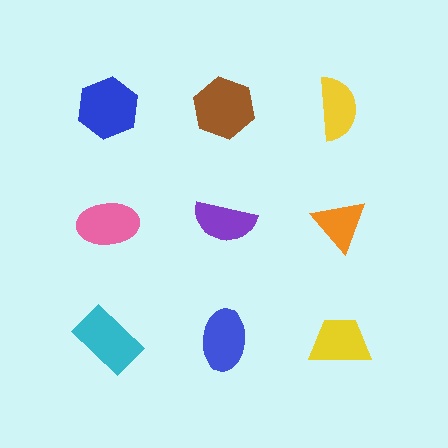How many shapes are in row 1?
3 shapes.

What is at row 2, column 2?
A purple semicircle.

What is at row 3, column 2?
A blue ellipse.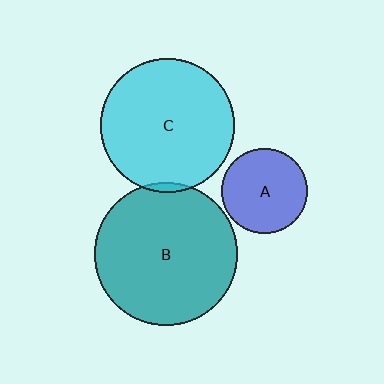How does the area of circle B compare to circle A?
Approximately 2.8 times.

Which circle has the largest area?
Circle B (teal).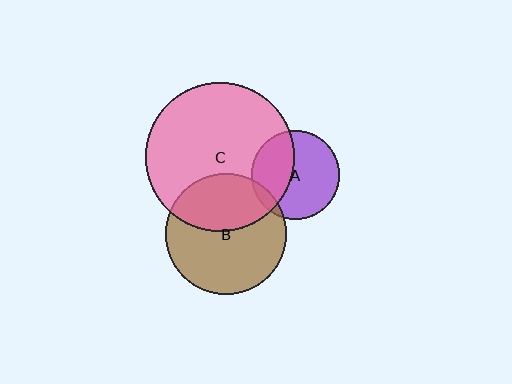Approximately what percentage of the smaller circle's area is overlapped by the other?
Approximately 40%.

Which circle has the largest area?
Circle C (pink).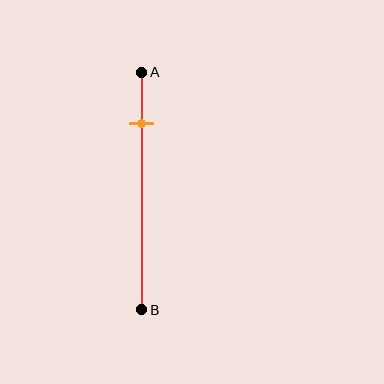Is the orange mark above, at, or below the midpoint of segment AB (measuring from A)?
The orange mark is above the midpoint of segment AB.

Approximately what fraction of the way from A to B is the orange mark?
The orange mark is approximately 20% of the way from A to B.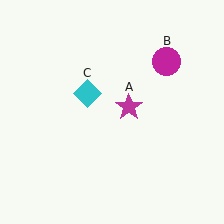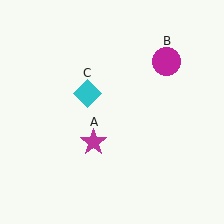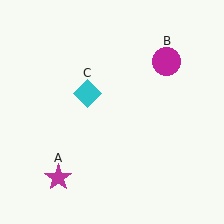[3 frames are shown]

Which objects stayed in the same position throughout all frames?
Magenta circle (object B) and cyan diamond (object C) remained stationary.